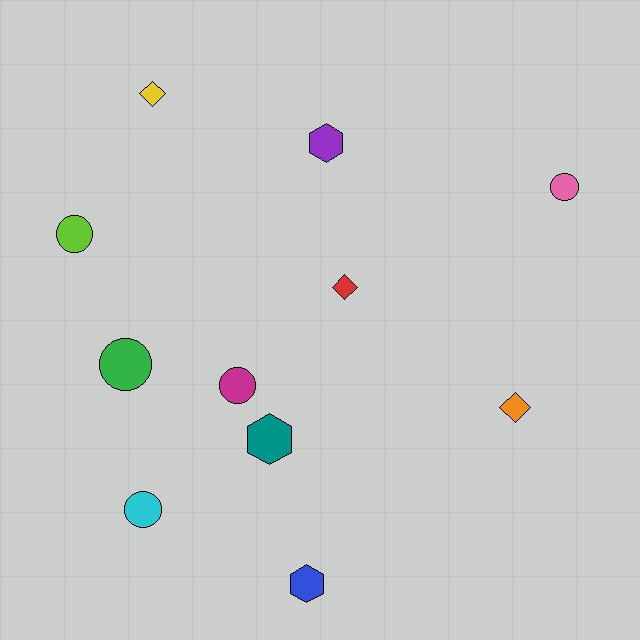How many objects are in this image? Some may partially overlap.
There are 11 objects.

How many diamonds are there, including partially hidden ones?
There are 3 diamonds.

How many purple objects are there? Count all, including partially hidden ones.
There is 1 purple object.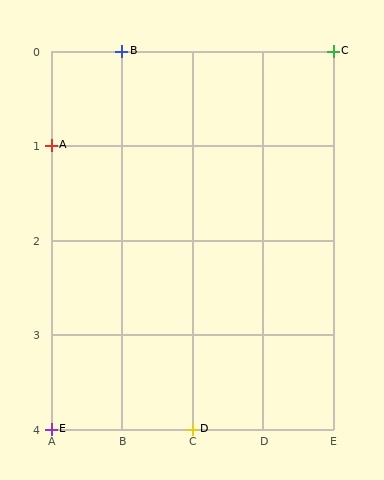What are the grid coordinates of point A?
Point A is at grid coordinates (A, 1).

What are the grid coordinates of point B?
Point B is at grid coordinates (B, 0).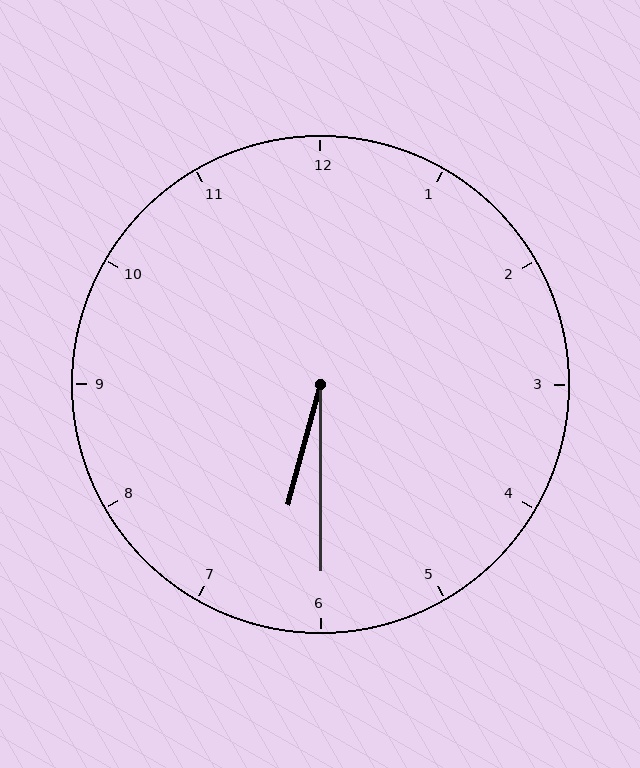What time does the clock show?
6:30.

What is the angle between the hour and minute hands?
Approximately 15 degrees.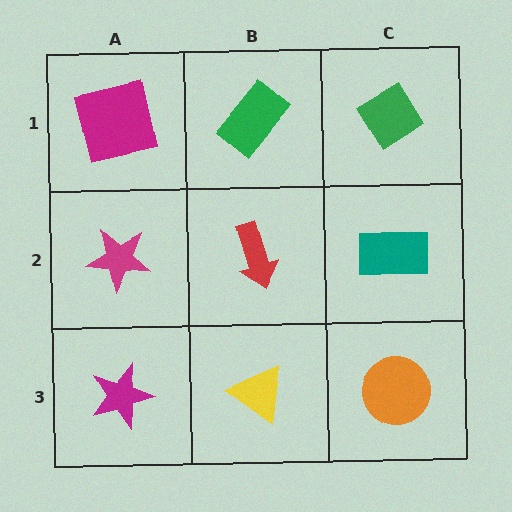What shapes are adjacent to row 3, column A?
A magenta star (row 2, column A), a yellow triangle (row 3, column B).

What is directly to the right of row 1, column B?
A green diamond.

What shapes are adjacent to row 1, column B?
A red arrow (row 2, column B), a magenta square (row 1, column A), a green diamond (row 1, column C).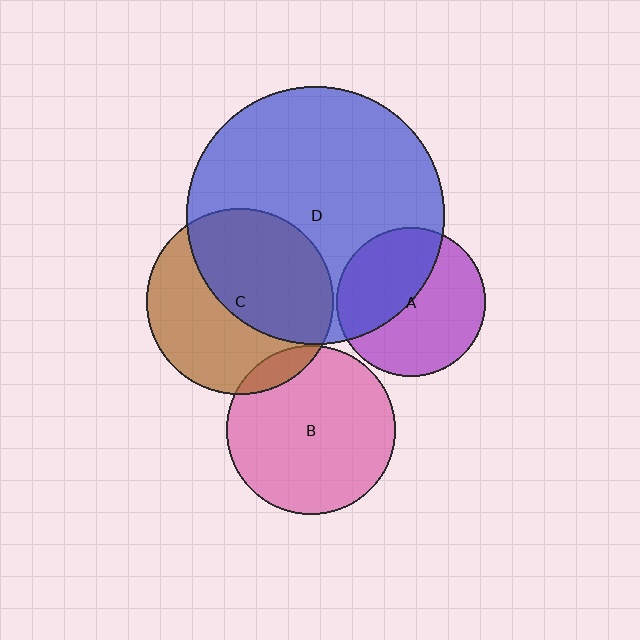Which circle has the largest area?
Circle D (blue).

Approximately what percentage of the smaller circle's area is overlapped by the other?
Approximately 50%.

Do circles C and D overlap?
Yes.